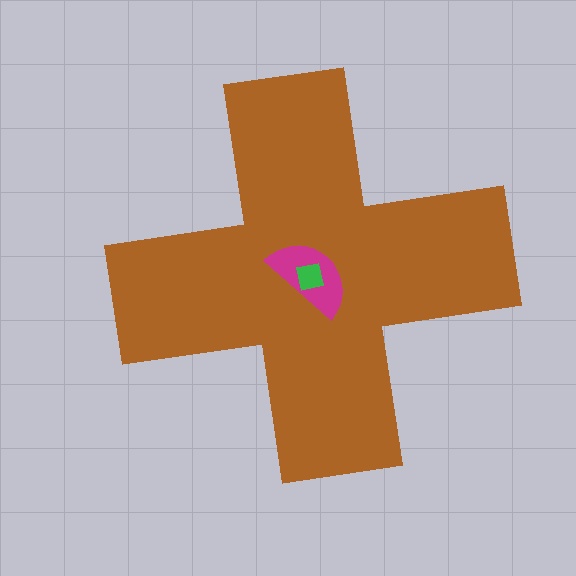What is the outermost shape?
The brown cross.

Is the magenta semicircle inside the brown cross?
Yes.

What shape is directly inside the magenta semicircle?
The green square.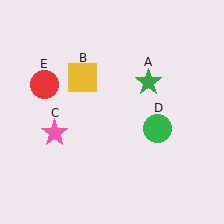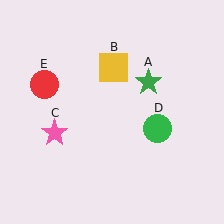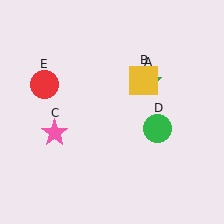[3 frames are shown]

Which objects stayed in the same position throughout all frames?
Green star (object A) and pink star (object C) and green circle (object D) and red circle (object E) remained stationary.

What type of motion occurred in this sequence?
The yellow square (object B) rotated clockwise around the center of the scene.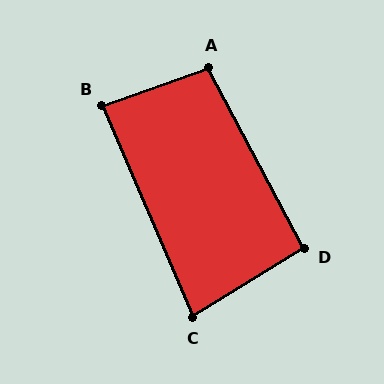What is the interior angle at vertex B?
Approximately 86 degrees (approximately right).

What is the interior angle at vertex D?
Approximately 94 degrees (approximately right).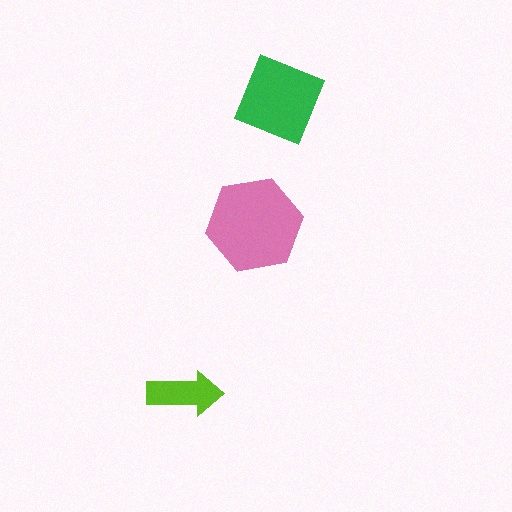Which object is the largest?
The pink hexagon.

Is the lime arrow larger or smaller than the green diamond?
Smaller.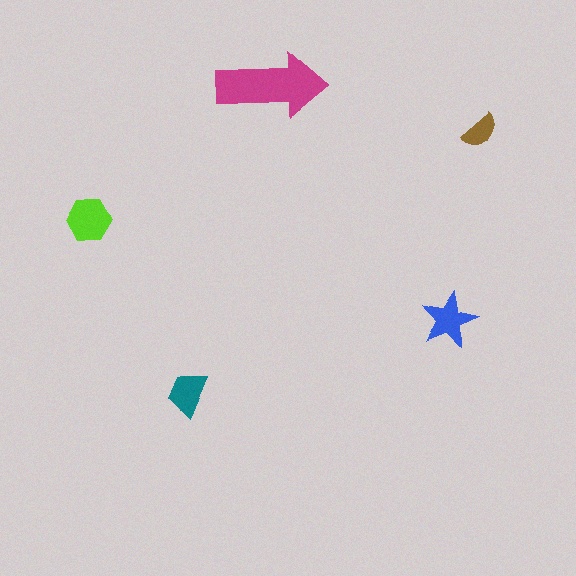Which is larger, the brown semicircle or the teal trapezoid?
The teal trapezoid.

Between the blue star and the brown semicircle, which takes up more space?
The blue star.